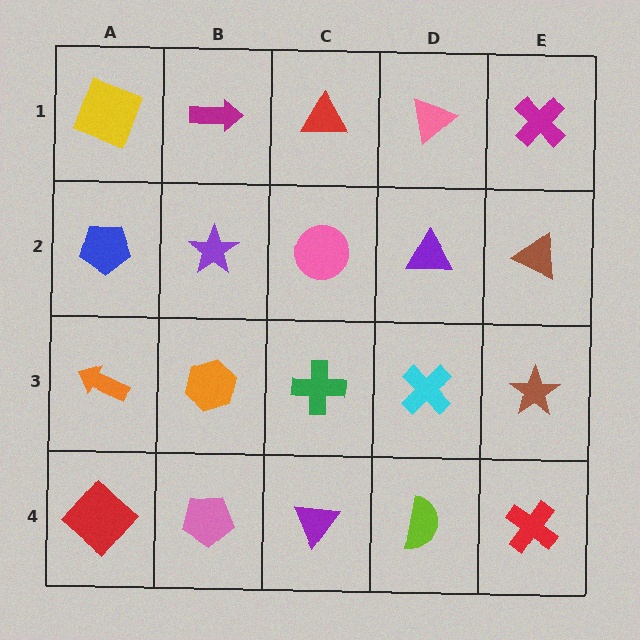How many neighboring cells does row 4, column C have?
3.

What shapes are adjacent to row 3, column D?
A purple triangle (row 2, column D), a lime semicircle (row 4, column D), a green cross (row 3, column C), a brown star (row 3, column E).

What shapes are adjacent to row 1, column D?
A purple triangle (row 2, column D), a red triangle (row 1, column C), a magenta cross (row 1, column E).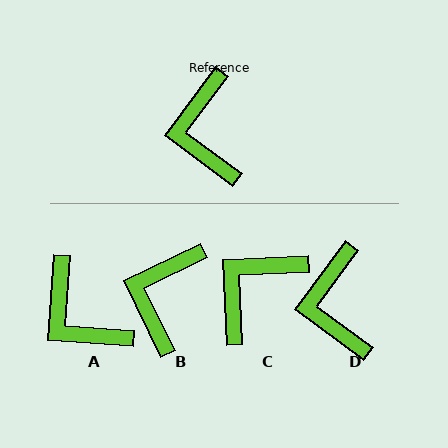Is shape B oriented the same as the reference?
No, it is off by about 27 degrees.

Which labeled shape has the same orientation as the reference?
D.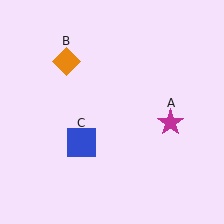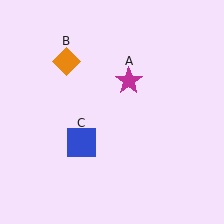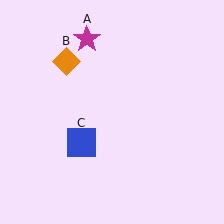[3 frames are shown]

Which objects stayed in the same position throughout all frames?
Orange diamond (object B) and blue square (object C) remained stationary.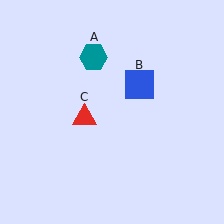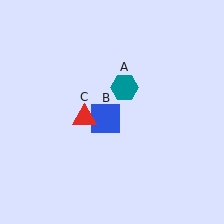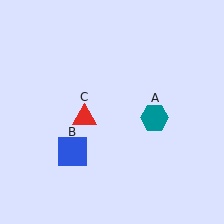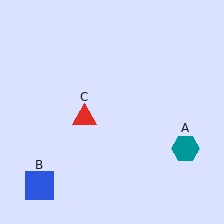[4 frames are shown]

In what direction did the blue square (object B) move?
The blue square (object B) moved down and to the left.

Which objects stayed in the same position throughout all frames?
Red triangle (object C) remained stationary.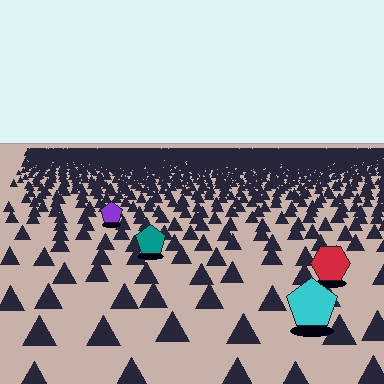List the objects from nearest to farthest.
From nearest to farthest: the cyan pentagon, the red hexagon, the teal pentagon, the purple pentagon.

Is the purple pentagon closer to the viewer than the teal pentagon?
No. The teal pentagon is closer — you can tell from the texture gradient: the ground texture is coarser near it.